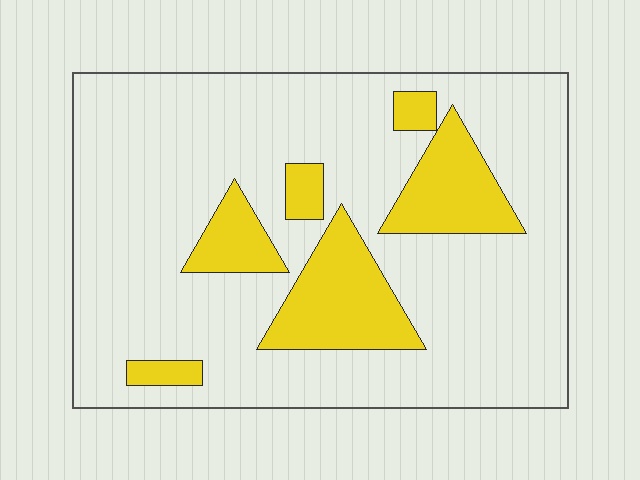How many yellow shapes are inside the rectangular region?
6.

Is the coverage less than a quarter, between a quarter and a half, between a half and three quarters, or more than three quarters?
Less than a quarter.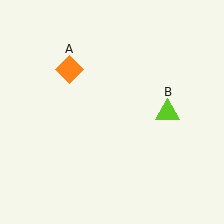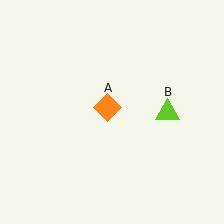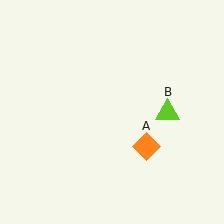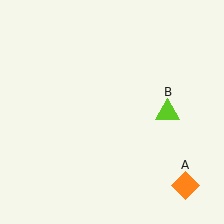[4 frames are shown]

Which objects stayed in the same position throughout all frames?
Lime triangle (object B) remained stationary.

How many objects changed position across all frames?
1 object changed position: orange diamond (object A).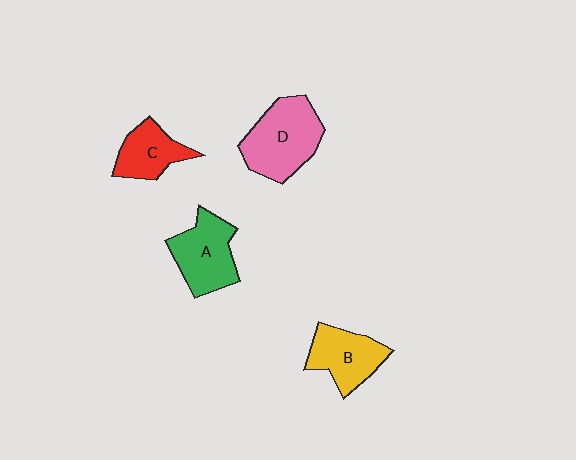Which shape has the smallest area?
Shape C (red).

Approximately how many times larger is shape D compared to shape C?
Approximately 1.6 times.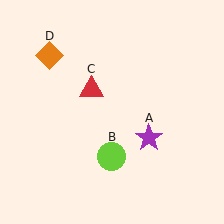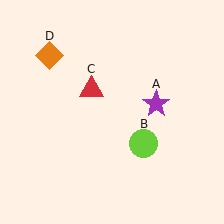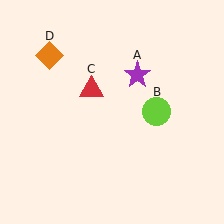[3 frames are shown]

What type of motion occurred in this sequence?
The purple star (object A), lime circle (object B) rotated counterclockwise around the center of the scene.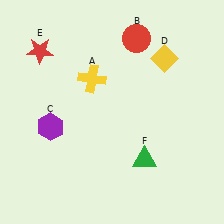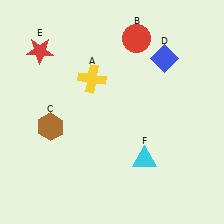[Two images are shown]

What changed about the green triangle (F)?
In Image 1, F is green. In Image 2, it changed to cyan.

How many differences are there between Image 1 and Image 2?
There are 3 differences between the two images.